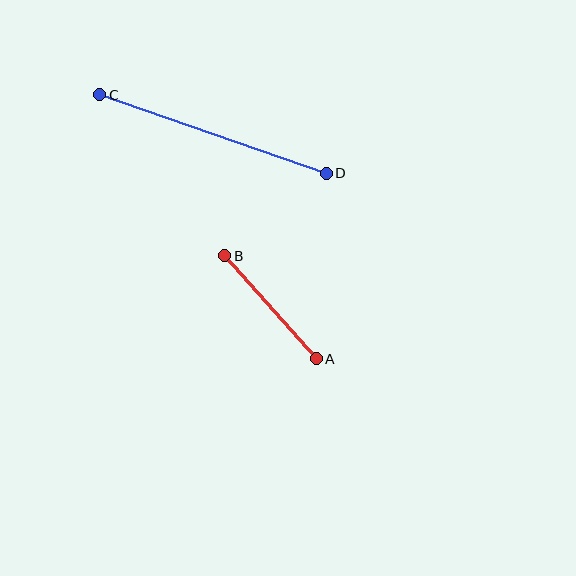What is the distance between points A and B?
The distance is approximately 137 pixels.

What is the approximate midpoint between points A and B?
The midpoint is at approximately (271, 307) pixels.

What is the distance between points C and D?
The distance is approximately 240 pixels.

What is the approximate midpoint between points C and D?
The midpoint is at approximately (213, 134) pixels.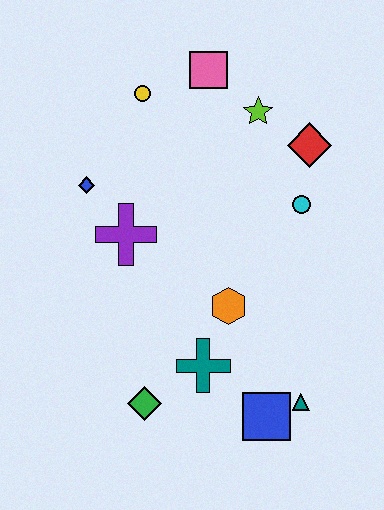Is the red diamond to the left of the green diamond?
No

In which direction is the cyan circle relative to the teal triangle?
The cyan circle is above the teal triangle.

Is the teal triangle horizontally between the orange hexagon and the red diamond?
Yes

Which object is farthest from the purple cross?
The teal triangle is farthest from the purple cross.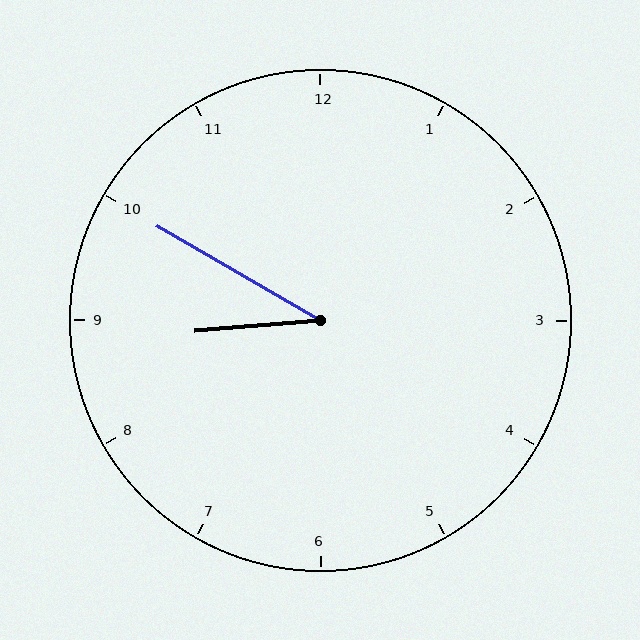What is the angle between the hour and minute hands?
Approximately 35 degrees.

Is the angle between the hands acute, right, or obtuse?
It is acute.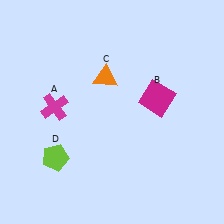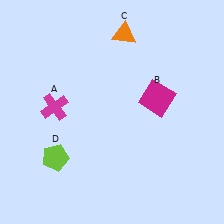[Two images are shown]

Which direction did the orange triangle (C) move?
The orange triangle (C) moved up.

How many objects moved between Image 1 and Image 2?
1 object moved between the two images.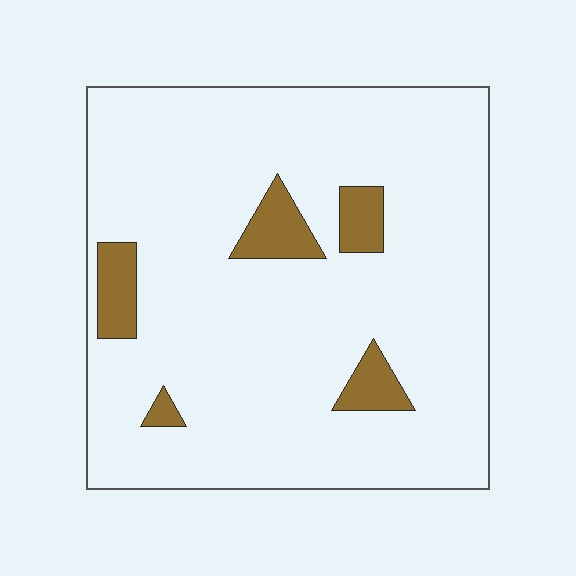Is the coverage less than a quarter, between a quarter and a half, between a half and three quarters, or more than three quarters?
Less than a quarter.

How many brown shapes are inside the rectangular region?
5.